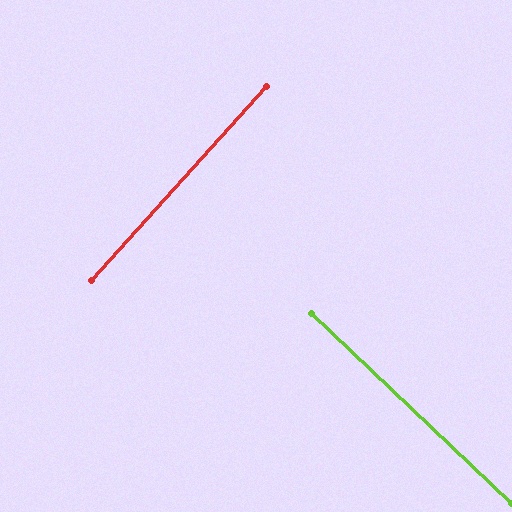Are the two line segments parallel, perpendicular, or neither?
Perpendicular — they meet at approximately 88°.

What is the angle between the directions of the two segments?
Approximately 88 degrees.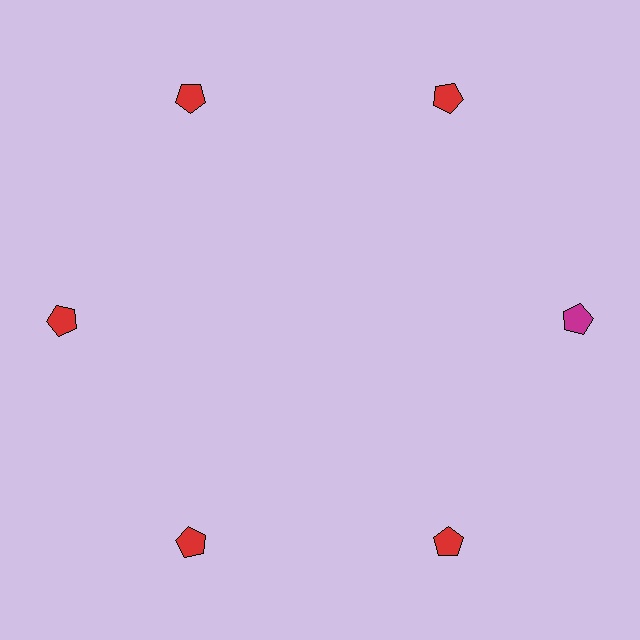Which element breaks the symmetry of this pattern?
The magenta pentagon at roughly the 3 o'clock position breaks the symmetry. All other shapes are red pentagons.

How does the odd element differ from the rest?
It has a different color: magenta instead of red.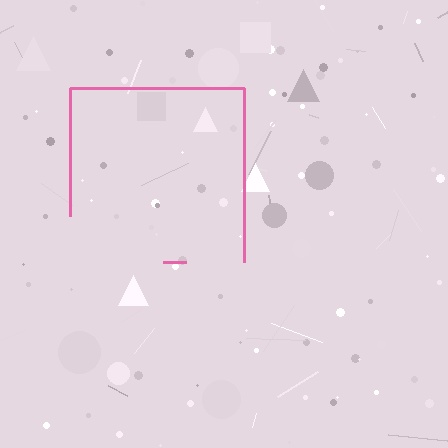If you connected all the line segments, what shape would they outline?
They would outline a square.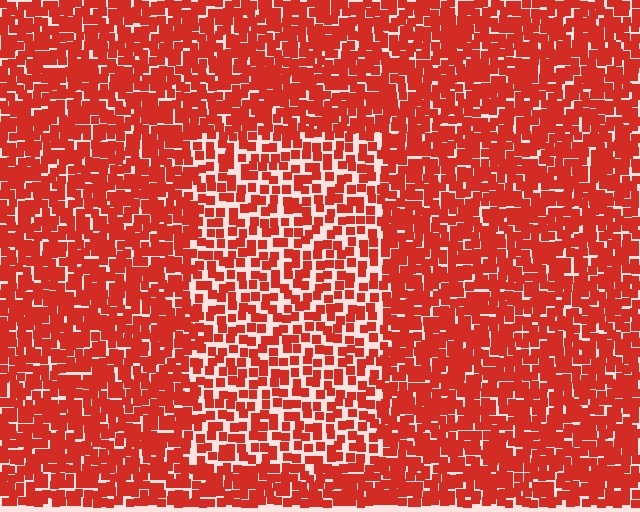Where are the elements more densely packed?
The elements are more densely packed outside the rectangle boundary.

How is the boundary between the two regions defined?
The boundary is defined by a change in element density (approximately 1.7x ratio). All elements are the same color, size, and shape.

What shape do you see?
I see a rectangle.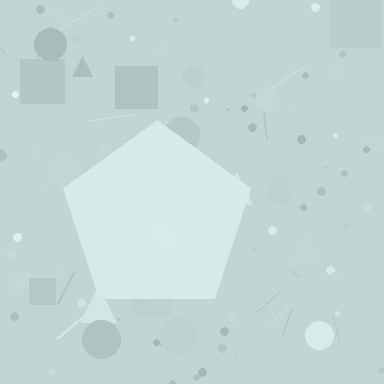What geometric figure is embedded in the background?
A pentagon is embedded in the background.